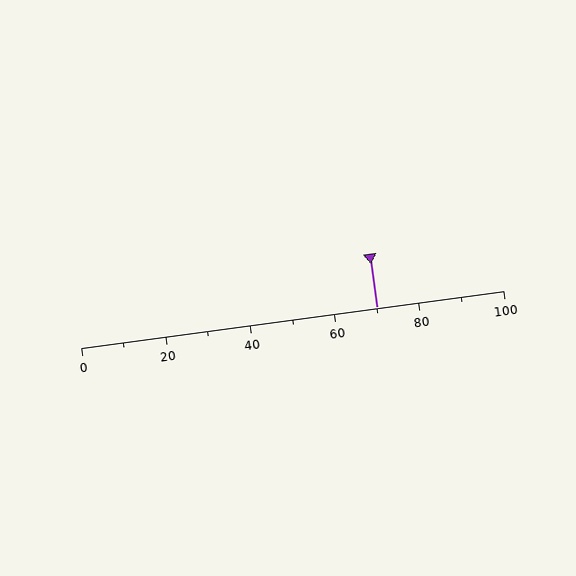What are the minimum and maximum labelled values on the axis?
The axis runs from 0 to 100.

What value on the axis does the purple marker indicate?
The marker indicates approximately 70.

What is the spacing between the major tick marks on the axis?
The major ticks are spaced 20 apart.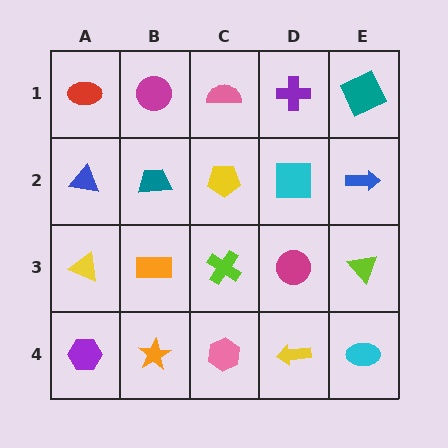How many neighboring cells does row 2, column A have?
3.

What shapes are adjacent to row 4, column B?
An orange rectangle (row 3, column B), a purple hexagon (row 4, column A), a pink hexagon (row 4, column C).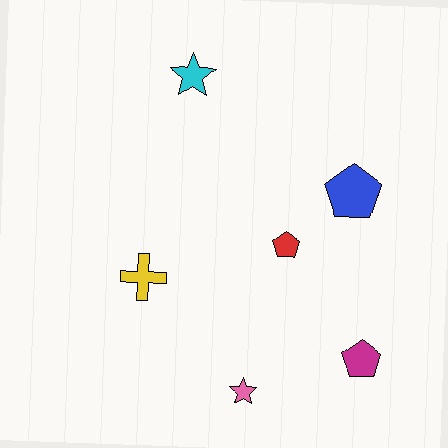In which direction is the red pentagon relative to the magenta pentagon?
The red pentagon is above the magenta pentagon.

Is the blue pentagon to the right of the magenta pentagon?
No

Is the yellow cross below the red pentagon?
Yes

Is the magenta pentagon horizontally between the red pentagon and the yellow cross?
No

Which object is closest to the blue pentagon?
The red pentagon is closest to the blue pentagon.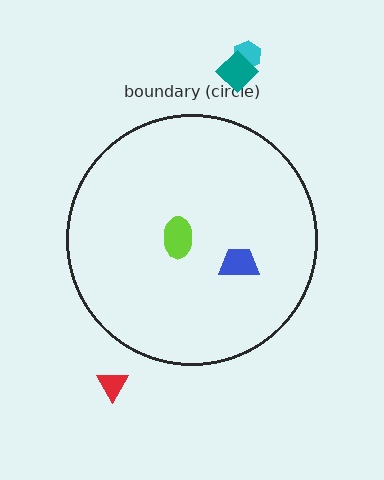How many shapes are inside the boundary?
2 inside, 3 outside.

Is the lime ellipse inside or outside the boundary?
Inside.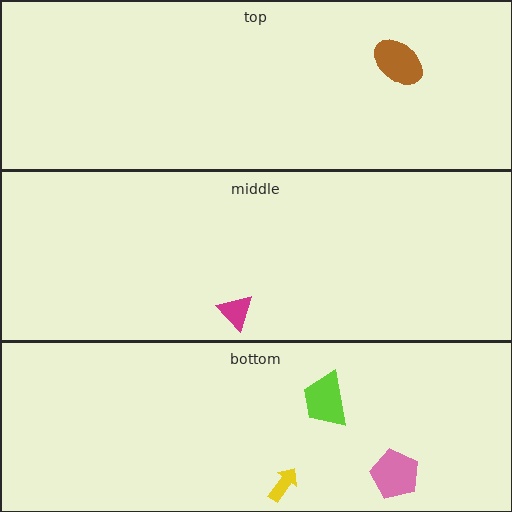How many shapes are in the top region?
1.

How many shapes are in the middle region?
1.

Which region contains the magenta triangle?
The middle region.